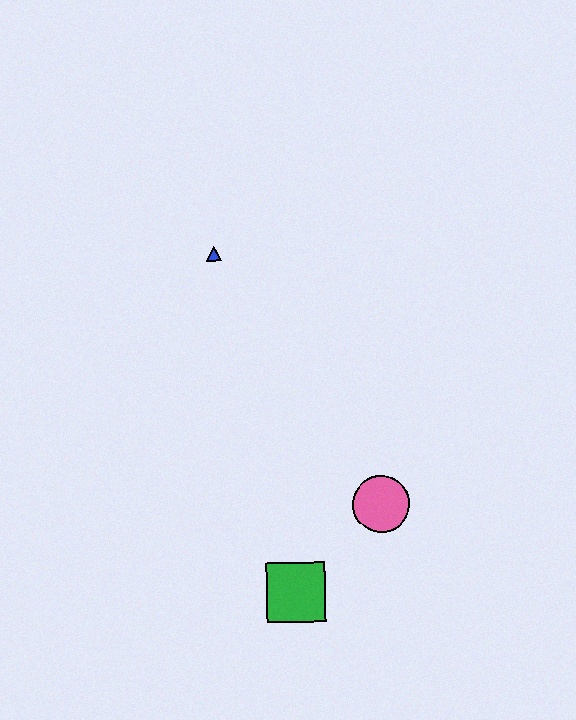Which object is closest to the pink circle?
The green square is closest to the pink circle.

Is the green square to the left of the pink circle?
Yes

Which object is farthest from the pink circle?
The blue triangle is farthest from the pink circle.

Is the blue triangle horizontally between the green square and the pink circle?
No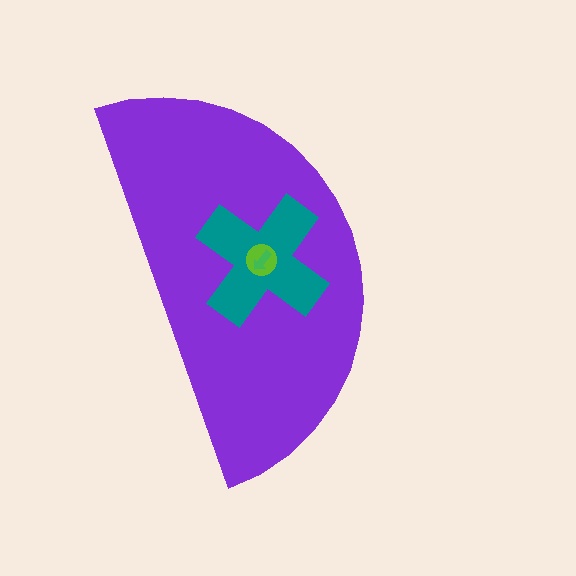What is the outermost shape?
The purple semicircle.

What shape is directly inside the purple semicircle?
The teal cross.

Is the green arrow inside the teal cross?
Yes.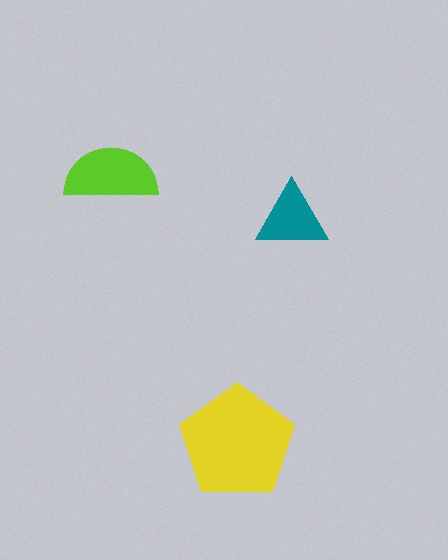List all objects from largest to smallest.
The yellow pentagon, the lime semicircle, the teal triangle.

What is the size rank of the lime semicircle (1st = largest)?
2nd.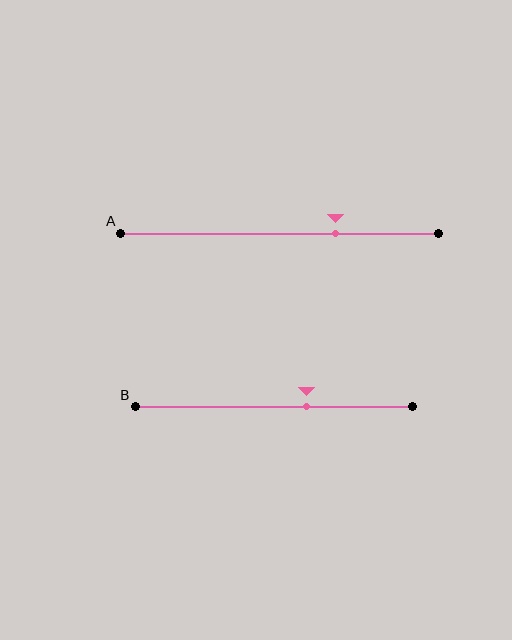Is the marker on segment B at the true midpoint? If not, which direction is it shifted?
No, the marker on segment B is shifted to the right by about 12% of the segment length.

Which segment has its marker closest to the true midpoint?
Segment B has its marker closest to the true midpoint.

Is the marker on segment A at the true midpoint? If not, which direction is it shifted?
No, the marker on segment A is shifted to the right by about 18% of the segment length.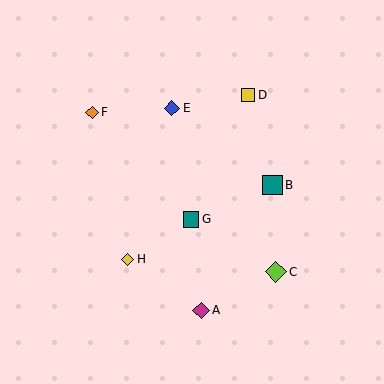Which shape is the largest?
The lime diamond (labeled C) is the largest.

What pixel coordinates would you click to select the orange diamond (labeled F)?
Click at (92, 112) to select the orange diamond F.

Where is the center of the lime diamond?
The center of the lime diamond is at (276, 272).